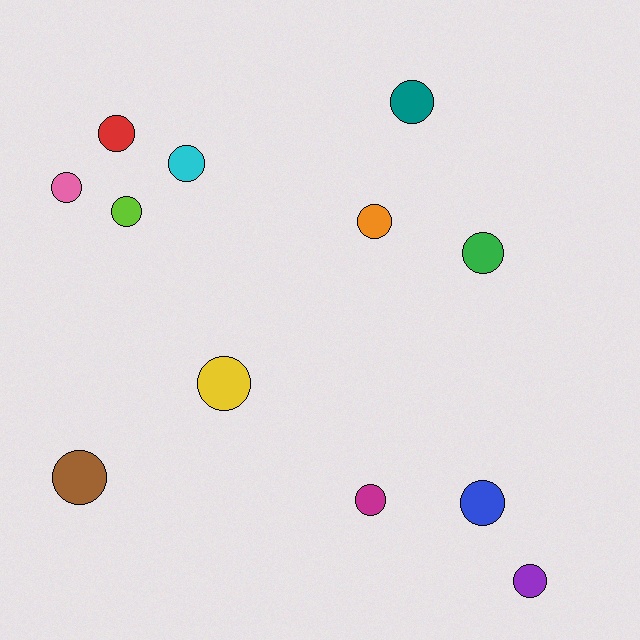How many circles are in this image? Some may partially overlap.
There are 12 circles.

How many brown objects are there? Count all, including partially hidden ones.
There is 1 brown object.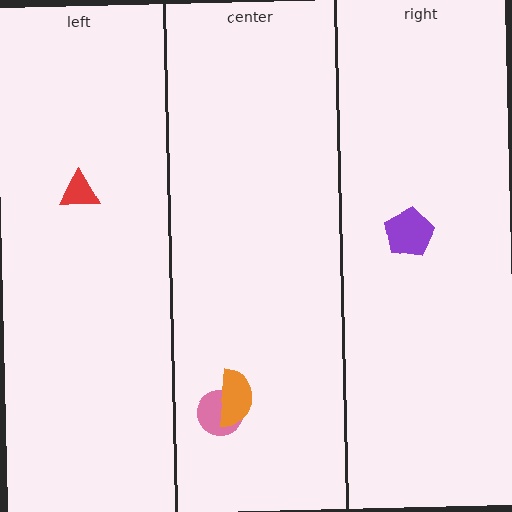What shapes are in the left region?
The red triangle.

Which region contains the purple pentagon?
The right region.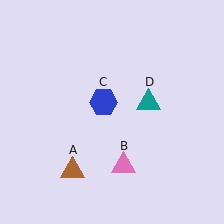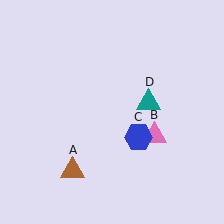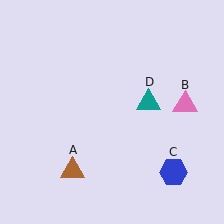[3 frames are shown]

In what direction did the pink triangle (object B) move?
The pink triangle (object B) moved up and to the right.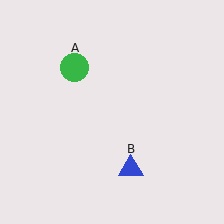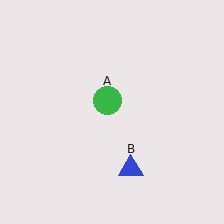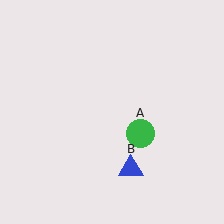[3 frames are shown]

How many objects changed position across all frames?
1 object changed position: green circle (object A).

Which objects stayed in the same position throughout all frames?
Blue triangle (object B) remained stationary.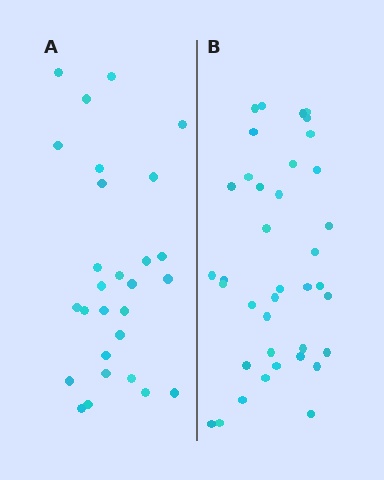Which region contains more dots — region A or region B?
Region B (the right region) has more dots.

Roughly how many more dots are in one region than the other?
Region B has roughly 10 or so more dots than region A.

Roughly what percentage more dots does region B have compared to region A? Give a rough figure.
About 35% more.